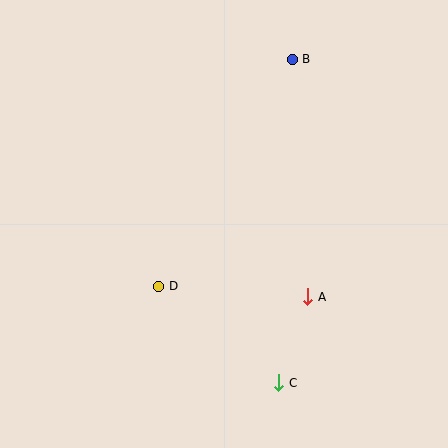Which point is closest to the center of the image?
Point D at (159, 286) is closest to the center.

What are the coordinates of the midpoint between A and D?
The midpoint between A and D is at (233, 291).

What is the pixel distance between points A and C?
The distance between A and C is 91 pixels.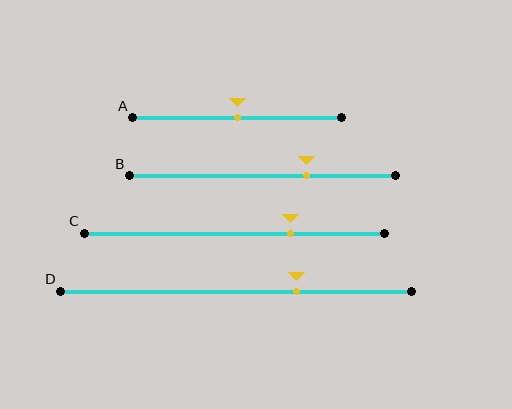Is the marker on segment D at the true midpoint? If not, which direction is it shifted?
No, the marker on segment D is shifted to the right by about 17% of the segment length.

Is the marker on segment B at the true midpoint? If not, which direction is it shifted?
No, the marker on segment B is shifted to the right by about 17% of the segment length.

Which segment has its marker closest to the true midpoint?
Segment A has its marker closest to the true midpoint.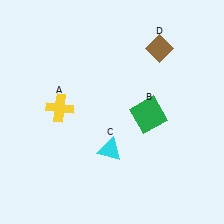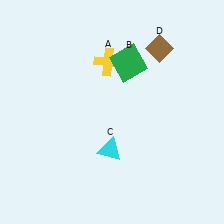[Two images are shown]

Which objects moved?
The objects that moved are: the yellow cross (A), the green square (B).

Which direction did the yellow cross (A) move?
The yellow cross (A) moved right.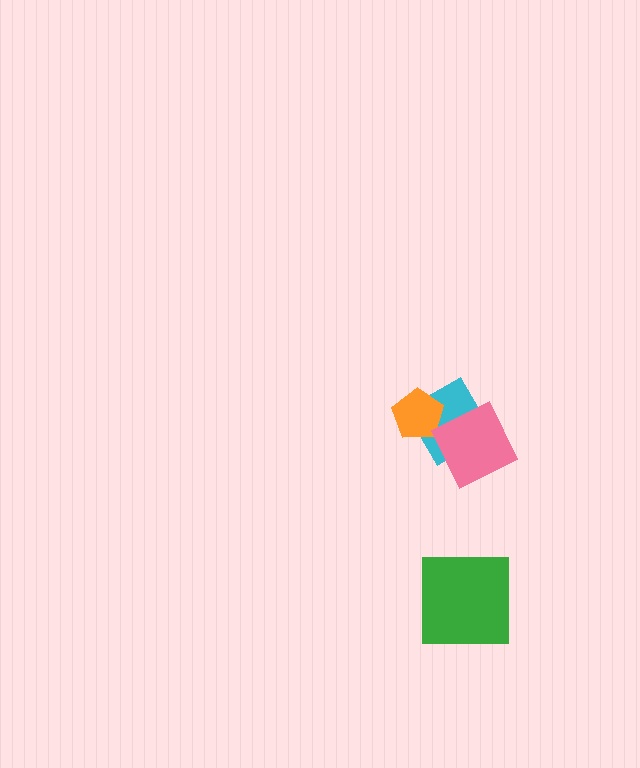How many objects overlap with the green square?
0 objects overlap with the green square.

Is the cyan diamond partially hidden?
Yes, it is partially covered by another shape.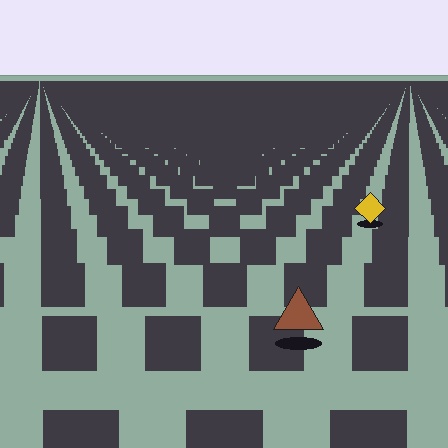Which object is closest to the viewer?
The brown triangle is closest. The texture marks near it are larger and more spread out.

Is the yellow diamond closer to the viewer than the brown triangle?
No. The brown triangle is closer — you can tell from the texture gradient: the ground texture is coarser near it.